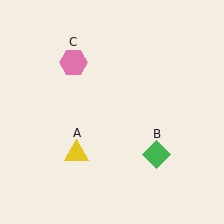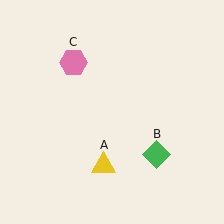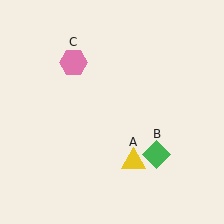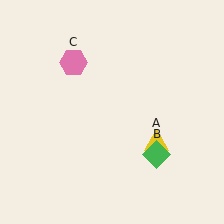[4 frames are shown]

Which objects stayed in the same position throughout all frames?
Green diamond (object B) and pink hexagon (object C) remained stationary.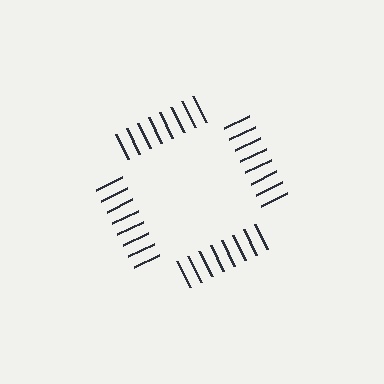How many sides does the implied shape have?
4 sides — the line-ends trace a square.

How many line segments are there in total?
32 — 8 along each of the 4 edges.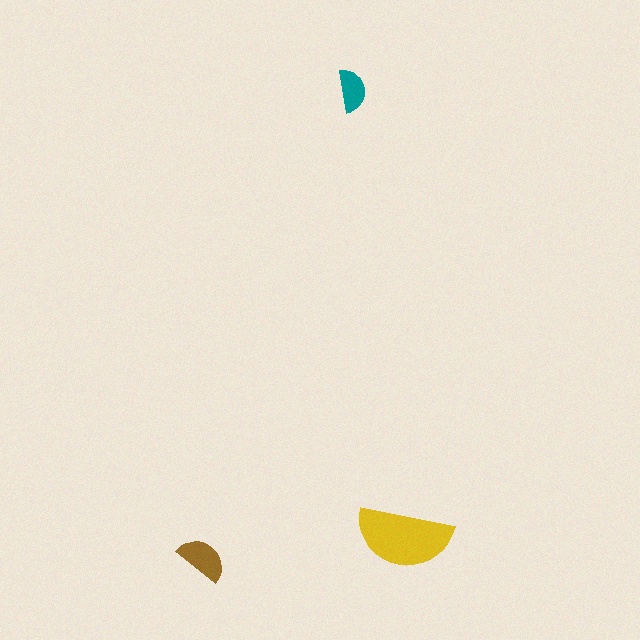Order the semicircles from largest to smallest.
the yellow one, the brown one, the teal one.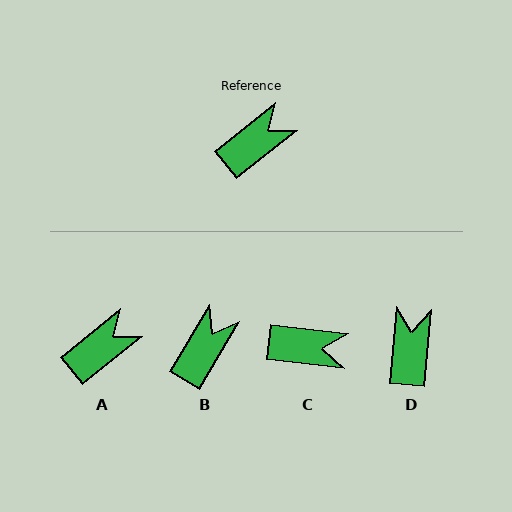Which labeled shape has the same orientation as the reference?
A.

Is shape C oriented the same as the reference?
No, it is off by about 45 degrees.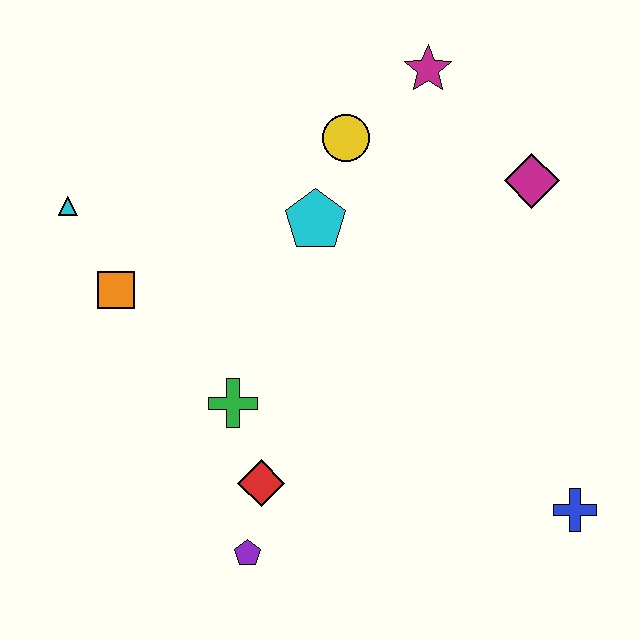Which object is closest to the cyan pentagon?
The yellow circle is closest to the cyan pentagon.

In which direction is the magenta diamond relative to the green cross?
The magenta diamond is to the right of the green cross.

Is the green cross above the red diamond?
Yes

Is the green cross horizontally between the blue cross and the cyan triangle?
Yes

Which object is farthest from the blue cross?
The cyan triangle is farthest from the blue cross.